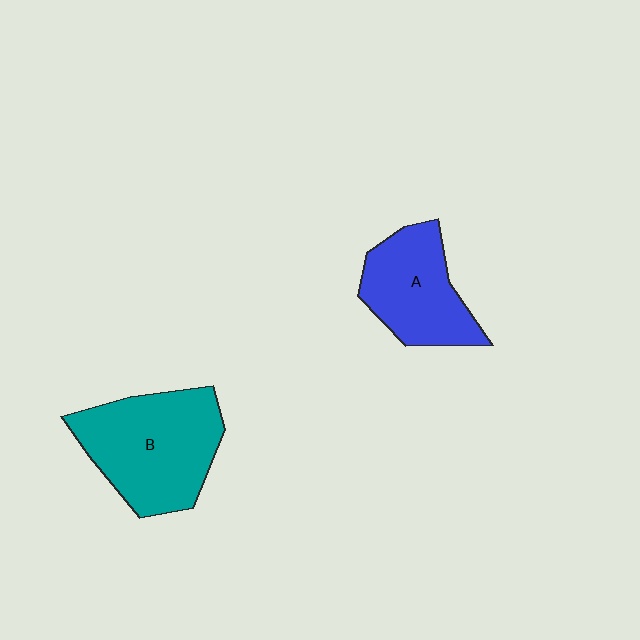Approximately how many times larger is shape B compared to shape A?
Approximately 1.4 times.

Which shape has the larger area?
Shape B (teal).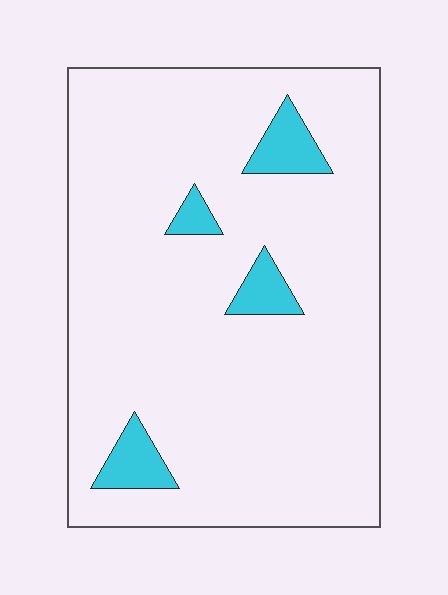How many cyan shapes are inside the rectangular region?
4.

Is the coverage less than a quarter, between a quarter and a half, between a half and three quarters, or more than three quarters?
Less than a quarter.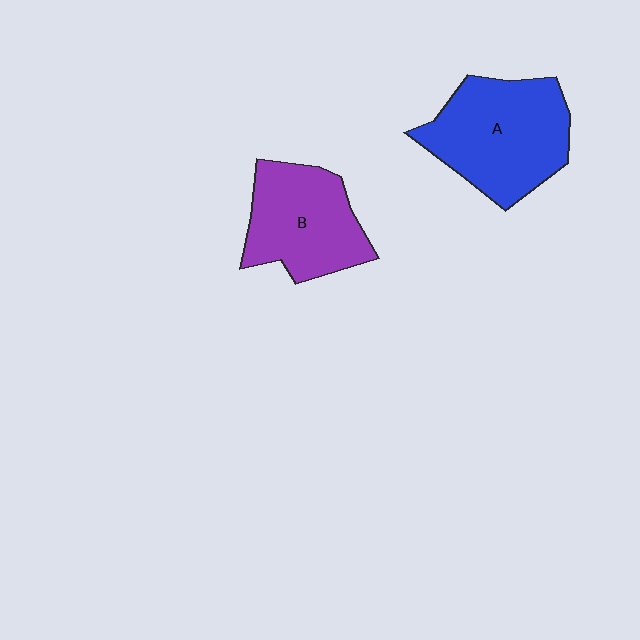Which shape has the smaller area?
Shape B (purple).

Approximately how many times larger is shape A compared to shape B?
Approximately 1.2 times.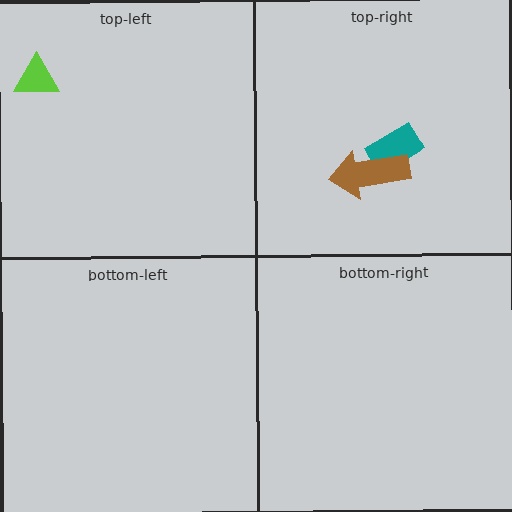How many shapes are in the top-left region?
1.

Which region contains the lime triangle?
The top-left region.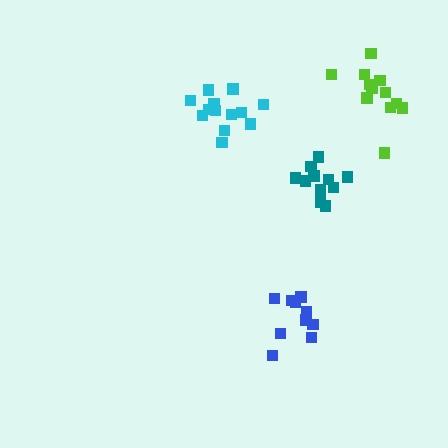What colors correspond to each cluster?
The clusters are colored: lime, blue, cyan, teal.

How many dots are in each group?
Group 1: 12 dots, Group 2: 10 dots, Group 3: 13 dots, Group 4: 12 dots (47 total).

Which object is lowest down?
The blue cluster is bottommost.